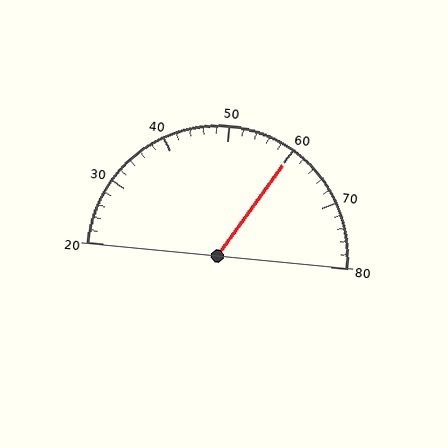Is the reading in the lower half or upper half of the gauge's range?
The reading is in the upper half of the range (20 to 80).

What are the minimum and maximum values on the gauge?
The gauge ranges from 20 to 80.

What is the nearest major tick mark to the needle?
The nearest major tick mark is 60.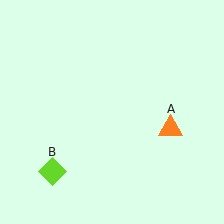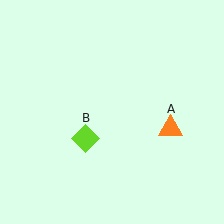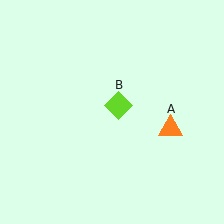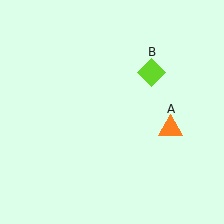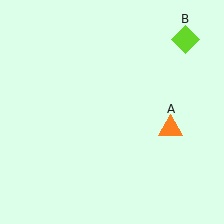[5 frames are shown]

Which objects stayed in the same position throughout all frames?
Orange triangle (object A) remained stationary.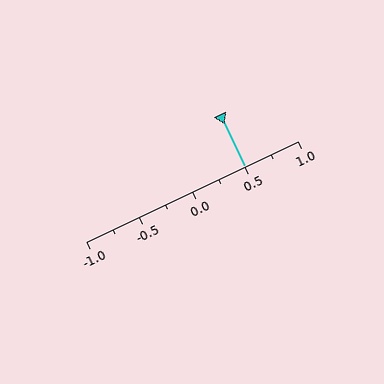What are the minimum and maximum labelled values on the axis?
The axis runs from -1.0 to 1.0.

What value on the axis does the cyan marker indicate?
The marker indicates approximately 0.5.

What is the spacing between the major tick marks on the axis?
The major ticks are spaced 0.5 apart.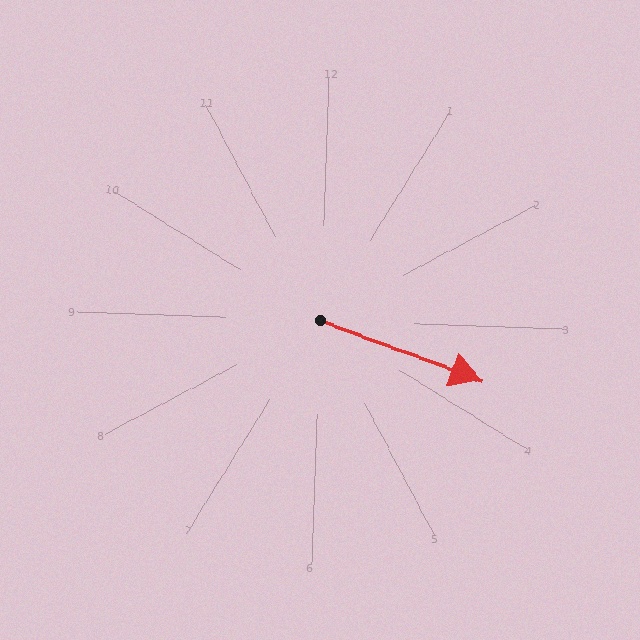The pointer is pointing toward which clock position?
Roughly 4 o'clock.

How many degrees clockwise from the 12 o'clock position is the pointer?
Approximately 109 degrees.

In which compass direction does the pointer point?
East.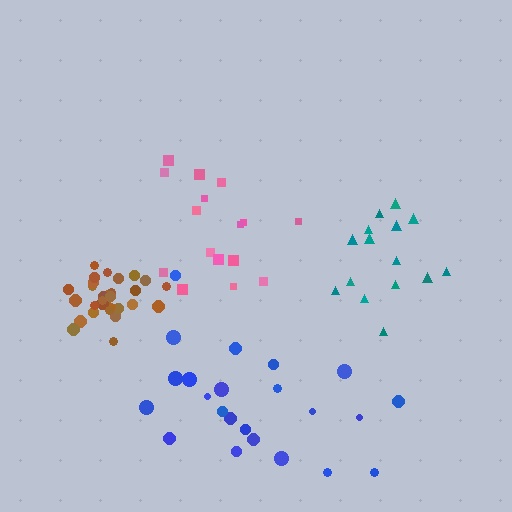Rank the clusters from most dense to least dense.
brown, teal, pink, blue.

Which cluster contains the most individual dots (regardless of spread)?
Brown (31).